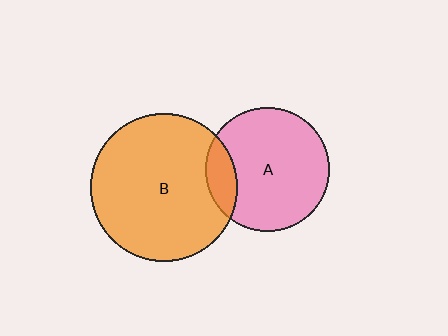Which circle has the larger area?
Circle B (orange).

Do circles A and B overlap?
Yes.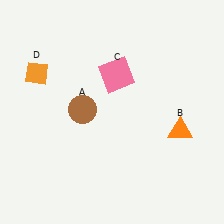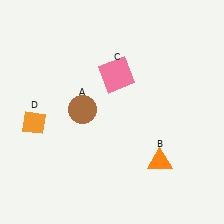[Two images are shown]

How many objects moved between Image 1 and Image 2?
2 objects moved between the two images.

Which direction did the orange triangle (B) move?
The orange triangle (B) moved down.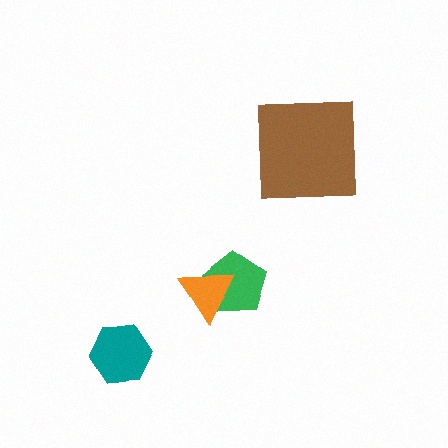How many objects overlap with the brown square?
0 objects overlap with the brown square.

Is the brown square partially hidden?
No, no other shape covers it.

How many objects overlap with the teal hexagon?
0 objects overlap with the teal hexagon.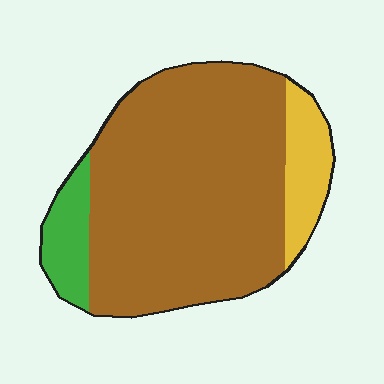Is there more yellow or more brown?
Brown.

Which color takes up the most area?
Brown, at roughly 80%.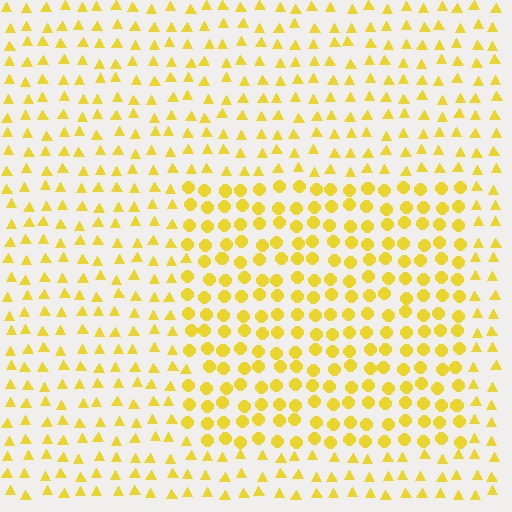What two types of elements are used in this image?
The image uses circles inside the rectangle region and triangles outside it.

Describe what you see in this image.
The image is filled with small yellow elements arranged in a uniform grid. A rectangle-shaped region contains circles, while the surrounding area contains triangles. The boundary is defined purely by the change in element shape.